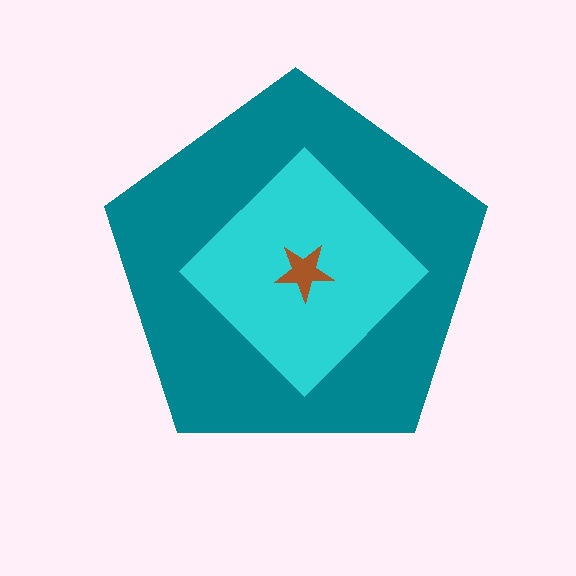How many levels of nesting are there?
3.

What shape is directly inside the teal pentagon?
The cyan diamond.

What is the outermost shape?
The teal pentagon.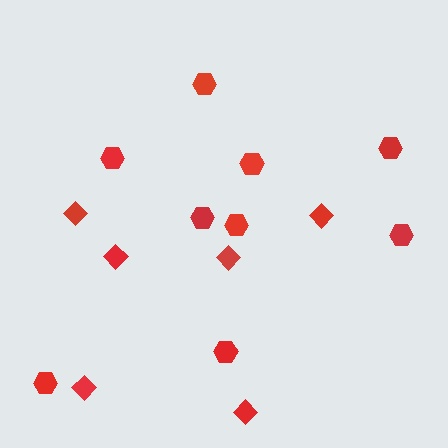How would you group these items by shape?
There are 2 groups: one group of hexagons (9) and one group of diamonds (6).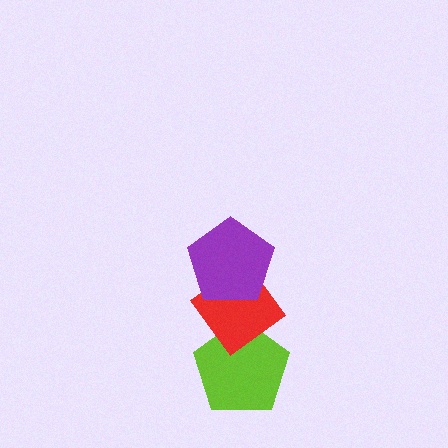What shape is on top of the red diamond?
The purple pentagon is on top of the red diamond.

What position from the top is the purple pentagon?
The purple pentagon is 1st from the top.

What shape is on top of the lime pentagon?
The red diamond is on top of the lime pentagon.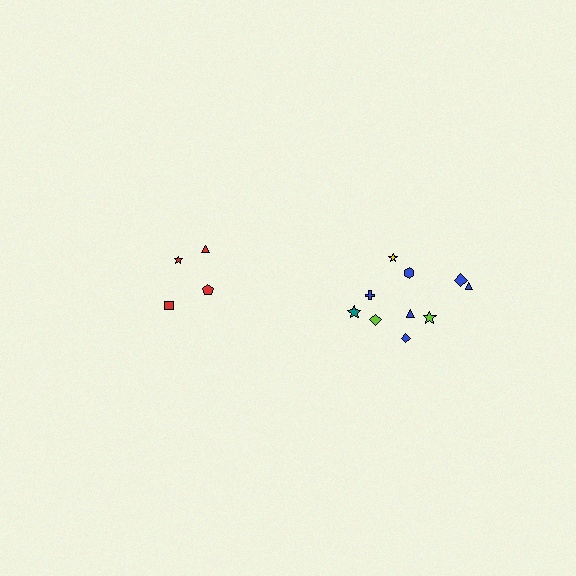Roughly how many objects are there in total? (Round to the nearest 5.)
Roughly 15 objects in total.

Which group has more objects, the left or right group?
The right group.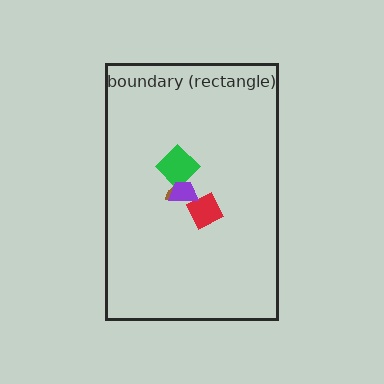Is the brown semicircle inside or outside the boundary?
Inside.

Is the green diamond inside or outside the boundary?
Inside.